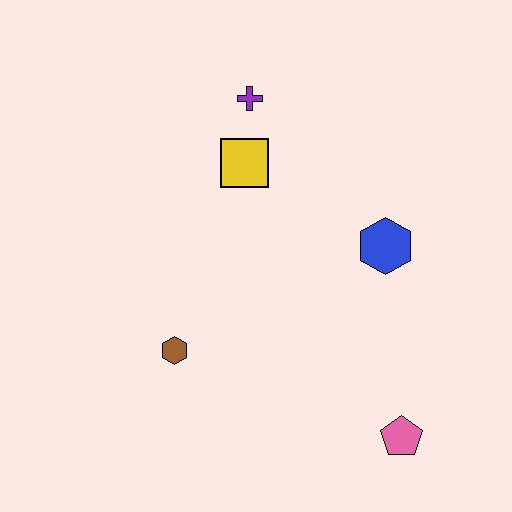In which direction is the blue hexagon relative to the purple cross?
The blue hexagon is below the purple cross.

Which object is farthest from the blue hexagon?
The brown hexagon is farthest from the blue hexagon.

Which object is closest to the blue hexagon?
The yellow square is closest to the blue hexagon.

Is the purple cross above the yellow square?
Yes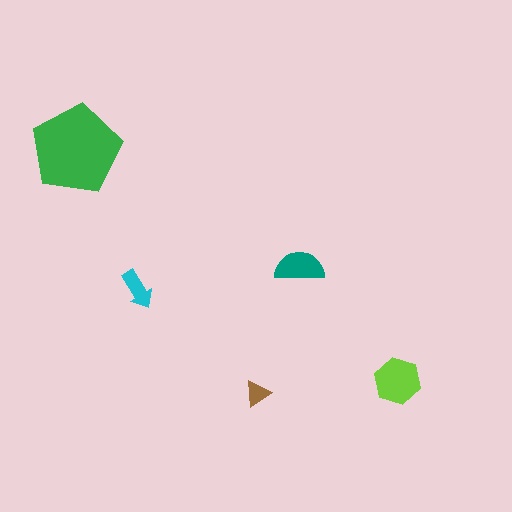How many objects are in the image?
There are 5 objects in the image.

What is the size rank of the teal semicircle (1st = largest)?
3rd.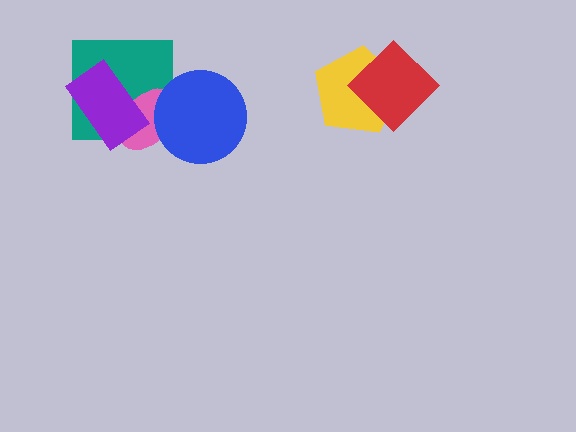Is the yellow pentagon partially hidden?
Yes, it is partially covered by another shape.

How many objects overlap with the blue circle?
2 objects overlap with the blue circle.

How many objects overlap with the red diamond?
1 object overlaps with the red diamond.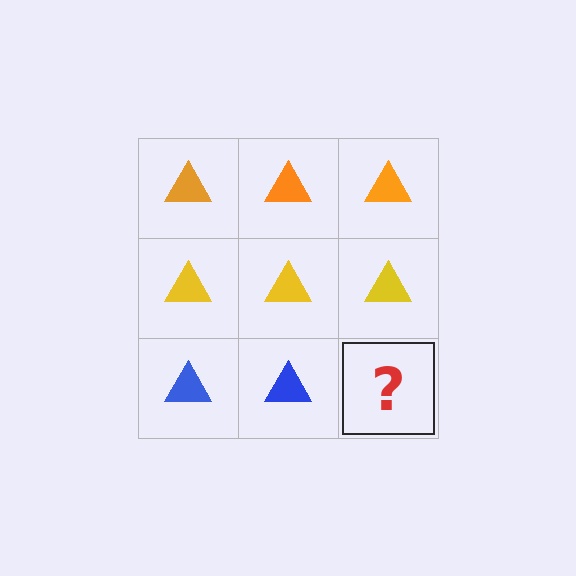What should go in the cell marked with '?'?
The missing cell should contain a blue triangle.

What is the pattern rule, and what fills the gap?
The rule is that each row has a consistent color. The gap should be filled with a blue triangle.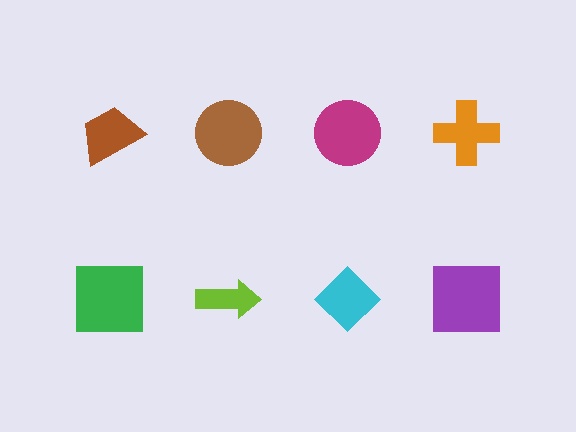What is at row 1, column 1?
A brown trapezoid.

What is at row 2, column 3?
A cyan diamond.